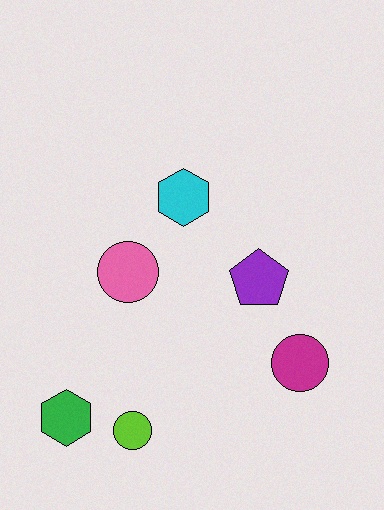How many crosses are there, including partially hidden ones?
There are no crosses.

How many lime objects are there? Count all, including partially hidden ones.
There is 1 lime object.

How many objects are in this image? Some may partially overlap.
There are 6 objects.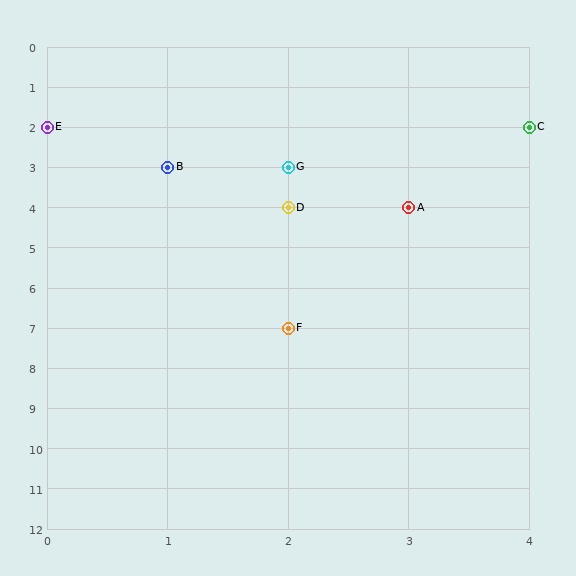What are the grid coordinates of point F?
Point F is at grid coordinates (2, 7).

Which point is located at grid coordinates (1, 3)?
Point B is at (1, 3).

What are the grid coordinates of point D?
Point D is at grid coordinates (2, 4).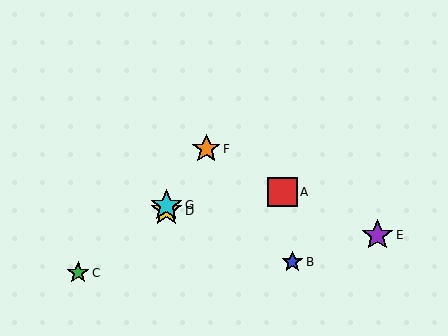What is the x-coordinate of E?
Object E is at x≈377.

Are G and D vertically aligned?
Yes, both are at x≈166.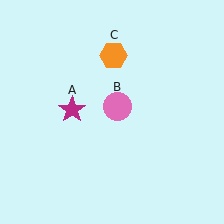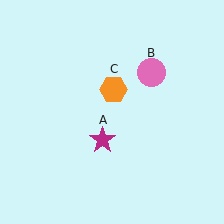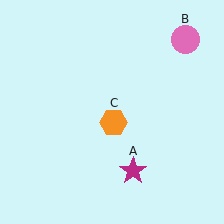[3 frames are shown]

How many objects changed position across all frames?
3 objects changed position: magenta star (object A), pink circle (object B), orange hexagon (object C).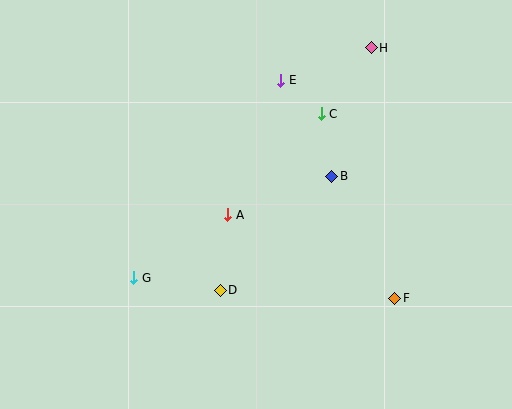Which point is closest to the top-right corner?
Point H is closest to the top-right corner.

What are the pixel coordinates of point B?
Point B is at (332, 176).